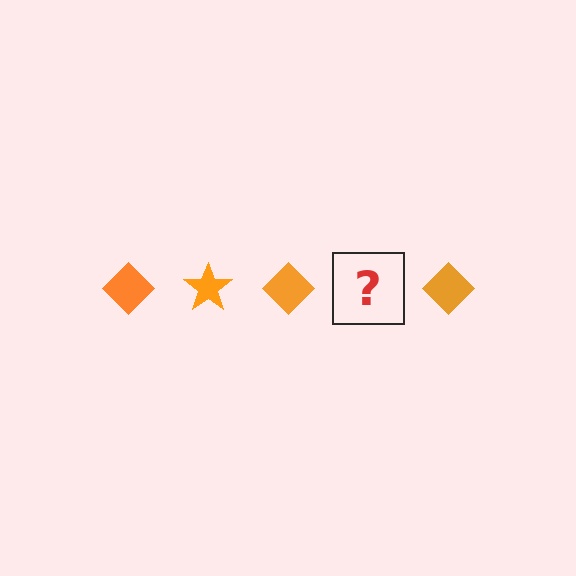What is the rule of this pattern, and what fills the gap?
The rule is that the pattern cycles through diamond, star shapes in orange. The gap should be filled with an orange star.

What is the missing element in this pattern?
The missing element is an orange star.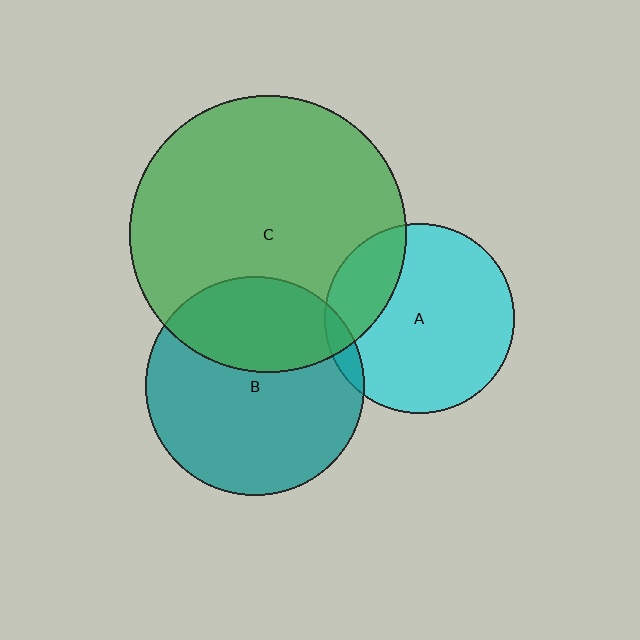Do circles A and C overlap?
Yes.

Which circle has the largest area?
Circle C (green).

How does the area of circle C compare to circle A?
Approximately 2.1 times.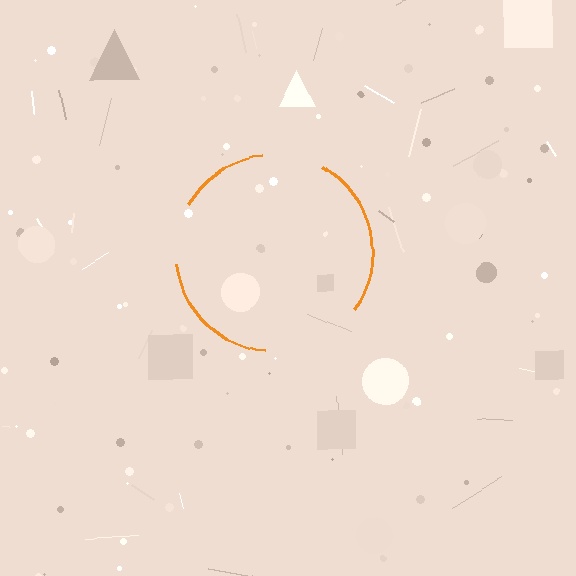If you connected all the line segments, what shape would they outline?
They would outline a circle.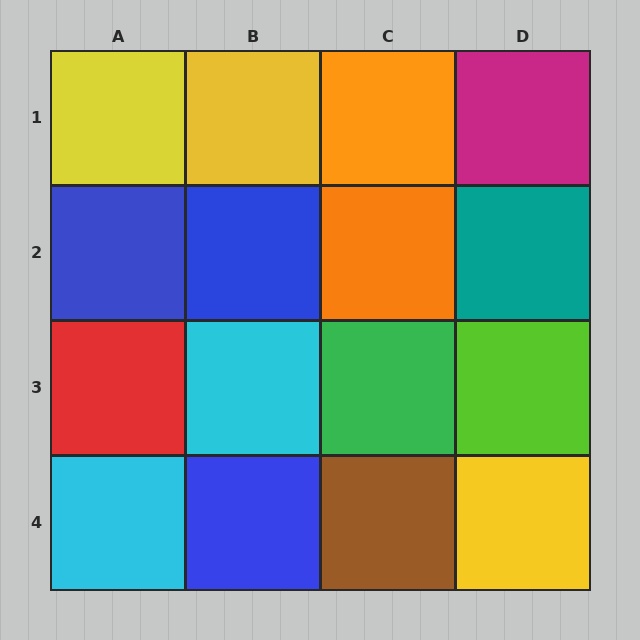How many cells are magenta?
1 cell is magenta.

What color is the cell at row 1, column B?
Yellow.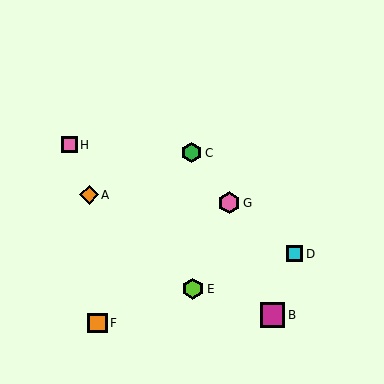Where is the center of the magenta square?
The center of the magenta square is at (272, 315).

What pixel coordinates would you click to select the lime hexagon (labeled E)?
Click at (193, 289) to select the lime hexagon E.